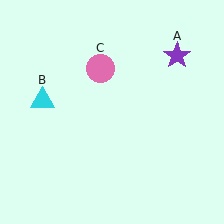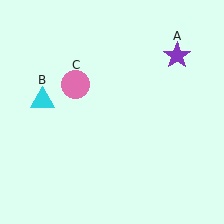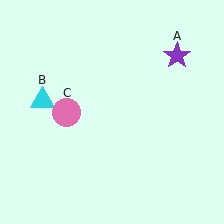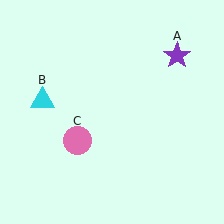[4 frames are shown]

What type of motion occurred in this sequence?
The pink circle (object C) rotated counterclockwise around the center of the scene.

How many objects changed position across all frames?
1 object changed position: pink circle (object C).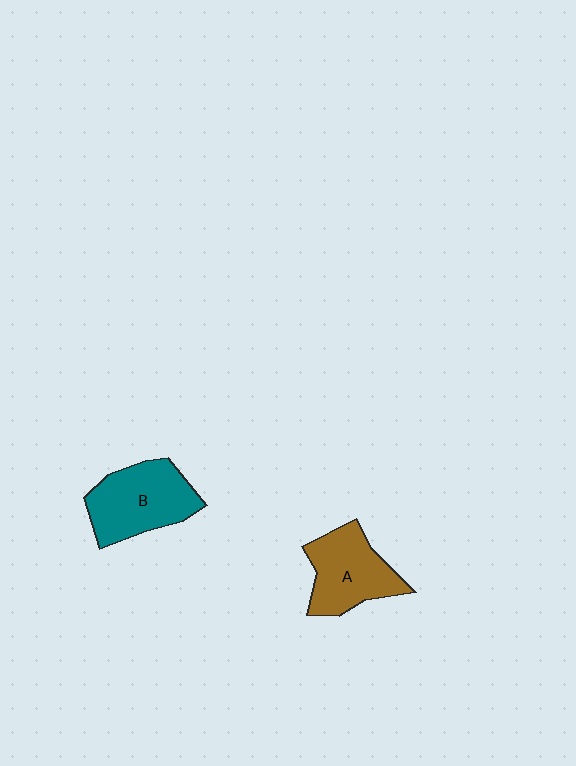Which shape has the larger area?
Shape B (teal).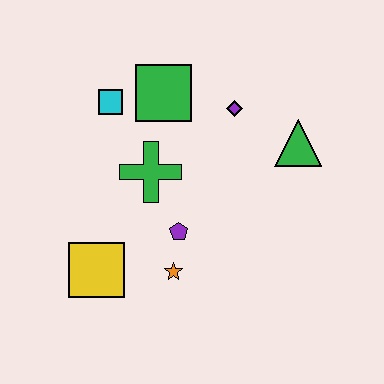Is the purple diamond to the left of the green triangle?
Yes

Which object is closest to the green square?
The cyan square is closest to the green square.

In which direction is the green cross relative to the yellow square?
The green cross is above the yellow square.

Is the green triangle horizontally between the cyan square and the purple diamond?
No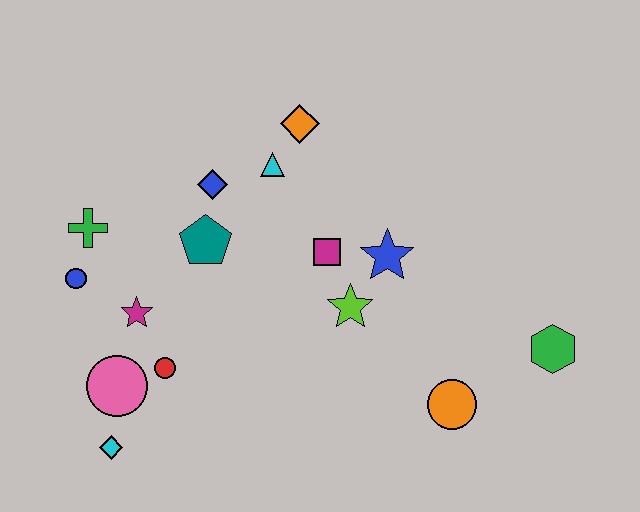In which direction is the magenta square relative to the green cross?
The magenta square is to the right of the green cross.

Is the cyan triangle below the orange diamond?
Yes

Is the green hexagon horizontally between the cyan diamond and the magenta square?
No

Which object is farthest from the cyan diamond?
The green hexagon is farthest from the cyan diamond.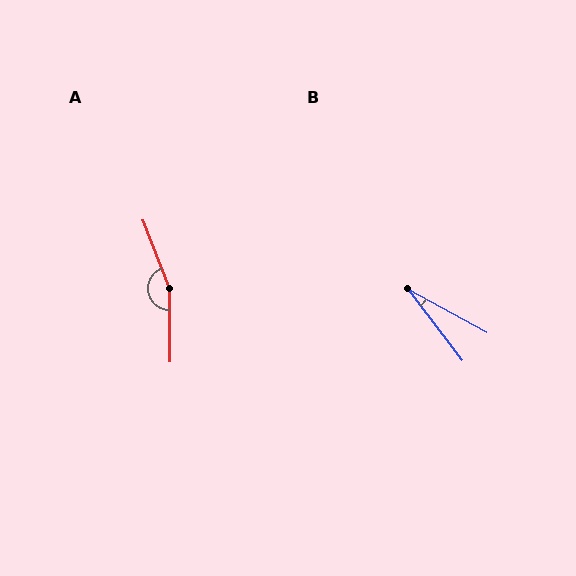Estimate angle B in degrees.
Approximately 24 degrees.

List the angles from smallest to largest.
B (24°), A (160°).